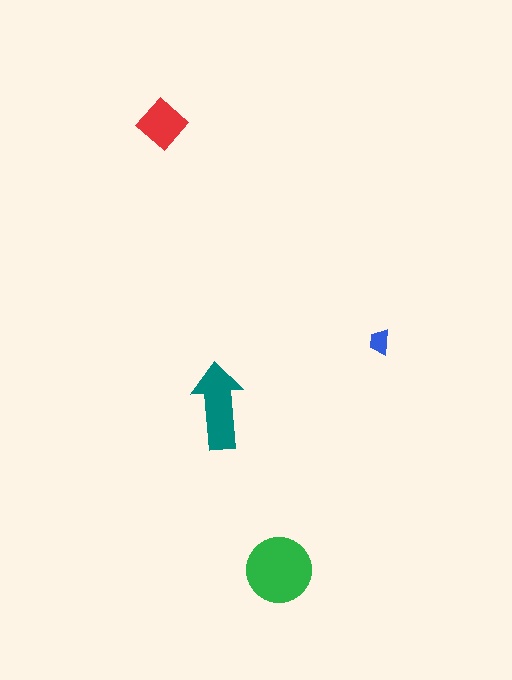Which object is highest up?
The red diamond is topmost.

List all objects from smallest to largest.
The blue trapezoid, the red diamond, the teal arrow, the green circle.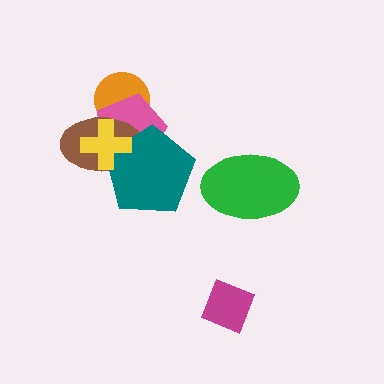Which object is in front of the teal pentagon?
The yellow cross is in front of the teal pentagon.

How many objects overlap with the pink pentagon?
4 objects overlap with the pink pentagon.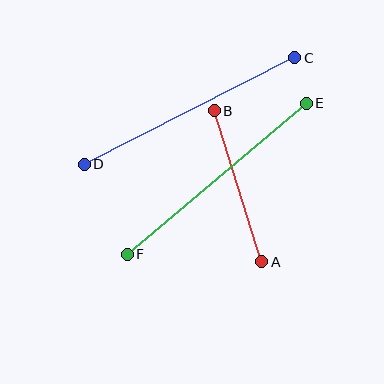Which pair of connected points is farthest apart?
Points C and D are farthest apart.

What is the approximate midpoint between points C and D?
The midpoint is at approximately (189, 111) pixels.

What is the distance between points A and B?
The distance is approximately 158 pixels.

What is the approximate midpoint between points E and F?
The midpoint is at approximately (217, 179) pixels.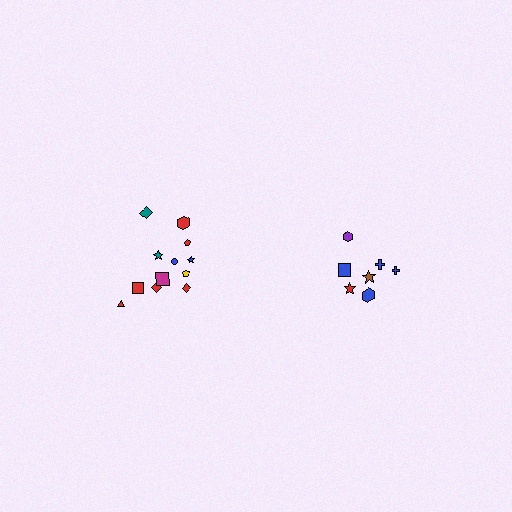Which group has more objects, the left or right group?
The left group.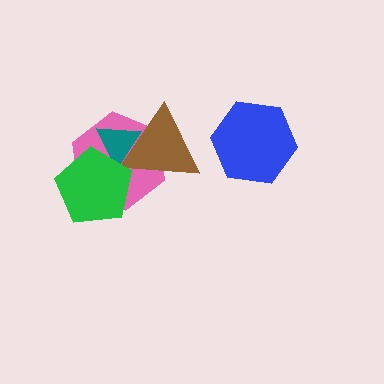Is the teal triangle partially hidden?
Yes, it is partially covered by another shape.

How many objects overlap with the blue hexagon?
0 objects overlap with the blue hexagon.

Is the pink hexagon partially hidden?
Yes, it is partially covered by another shape.